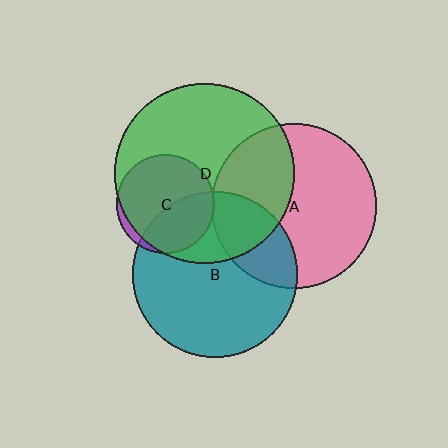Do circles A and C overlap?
Yes.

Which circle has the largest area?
Circle D (green).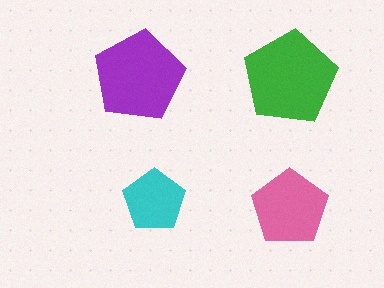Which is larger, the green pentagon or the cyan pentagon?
The green one.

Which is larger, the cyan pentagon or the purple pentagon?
The purple one.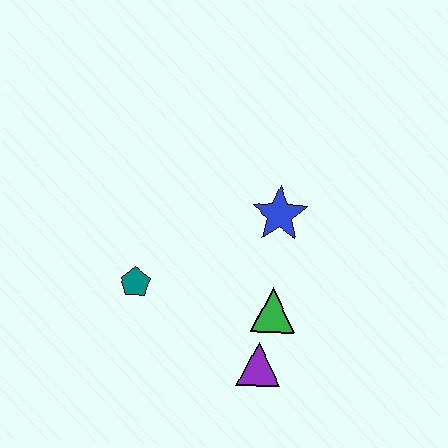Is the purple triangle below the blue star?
Yes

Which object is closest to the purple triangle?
The green triangle is closest to the purple triangle.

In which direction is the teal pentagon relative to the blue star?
The teal pentagon is to the left of the blue star.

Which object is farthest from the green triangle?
The teal pentagon is farthest from the green triangle.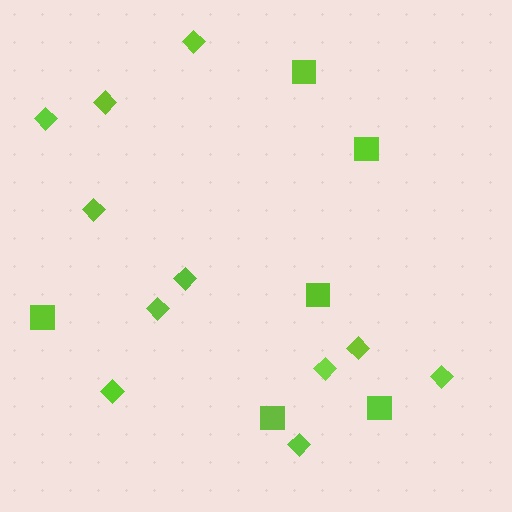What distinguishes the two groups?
There are 2 groups: one group of squares (6) and one group of diamonds (11).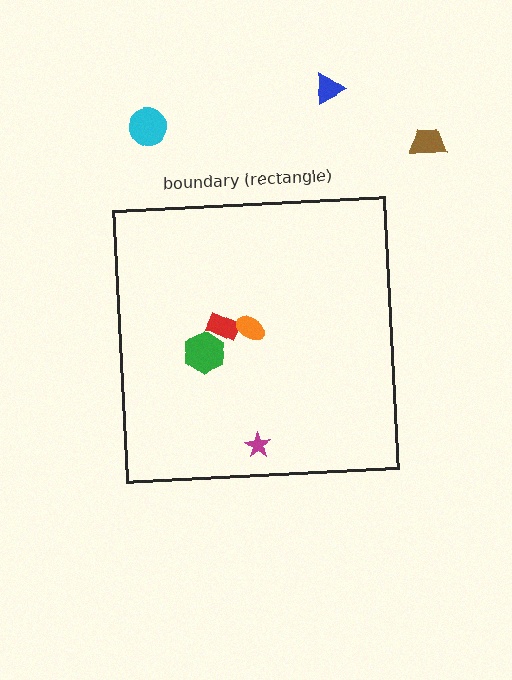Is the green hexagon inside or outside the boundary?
Inside.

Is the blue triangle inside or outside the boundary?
Outside.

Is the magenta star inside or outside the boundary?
Inside.